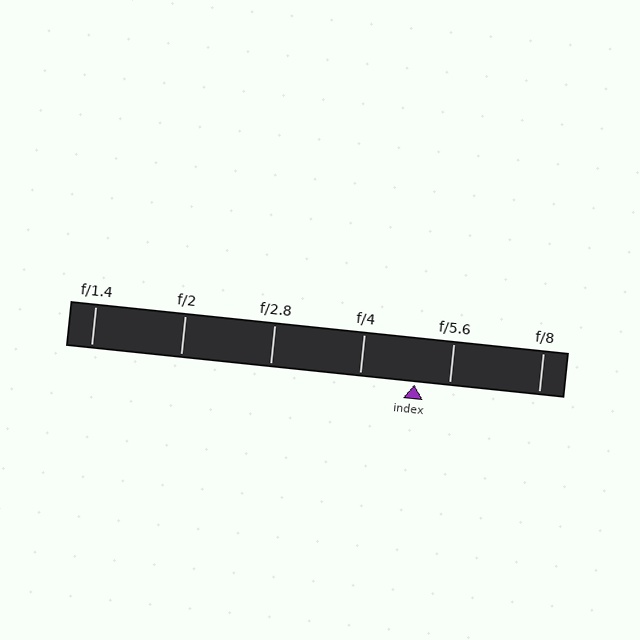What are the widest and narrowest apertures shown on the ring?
The widest aperture shown is f/1.4 and the narrowest is f/8.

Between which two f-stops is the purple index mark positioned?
The index mark is between f/4 and f/5.6.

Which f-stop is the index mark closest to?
The index mark is closest to f/5.6.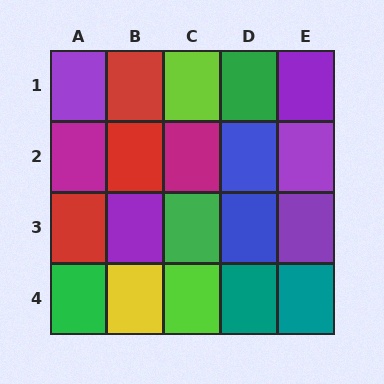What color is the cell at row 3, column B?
Purple.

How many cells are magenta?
2 cells are magenta.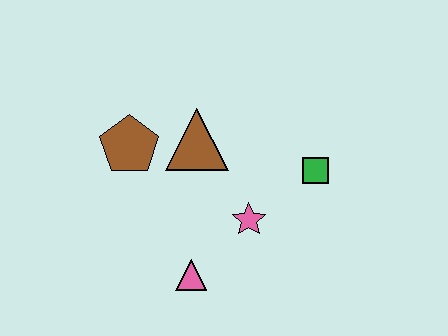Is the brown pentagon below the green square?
No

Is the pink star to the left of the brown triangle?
No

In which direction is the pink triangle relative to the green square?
The pink triangle is to the left of the green square.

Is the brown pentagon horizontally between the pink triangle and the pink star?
No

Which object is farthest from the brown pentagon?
The green square is farthest from the brown pentagon.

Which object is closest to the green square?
The pink star is closest to the green square.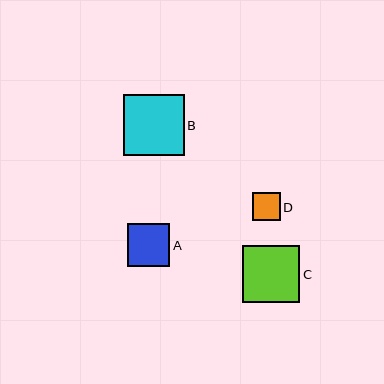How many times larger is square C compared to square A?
Square C is approximately 1.3 times the size of square A.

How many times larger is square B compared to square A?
Square B is approximately 1.4 times the size of square A.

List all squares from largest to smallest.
From largest to smallest: B, C, A, D.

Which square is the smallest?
Square D is the smallest with a size of approximately 28 pixels.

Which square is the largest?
Square B is the largest with a size of approximately 61 pixels.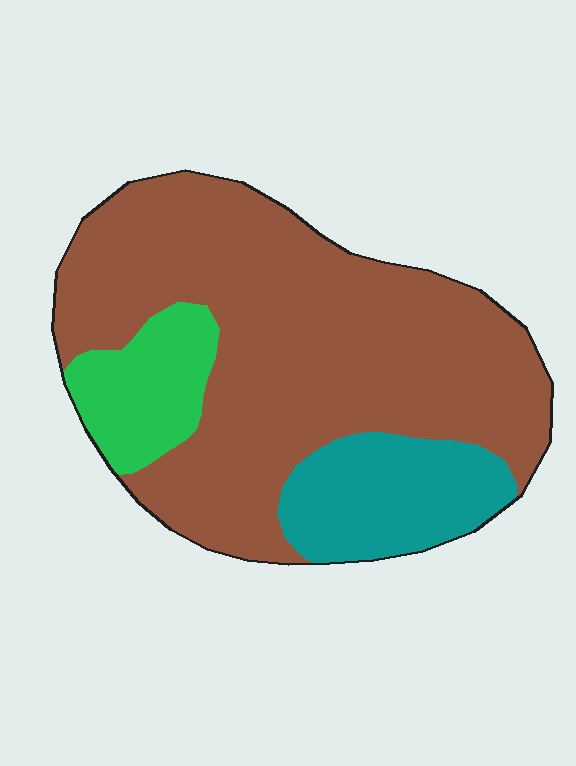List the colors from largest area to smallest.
From largest to smallest: brown, teal, green.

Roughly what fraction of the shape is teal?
Teal covers roughly 15% of the shape.